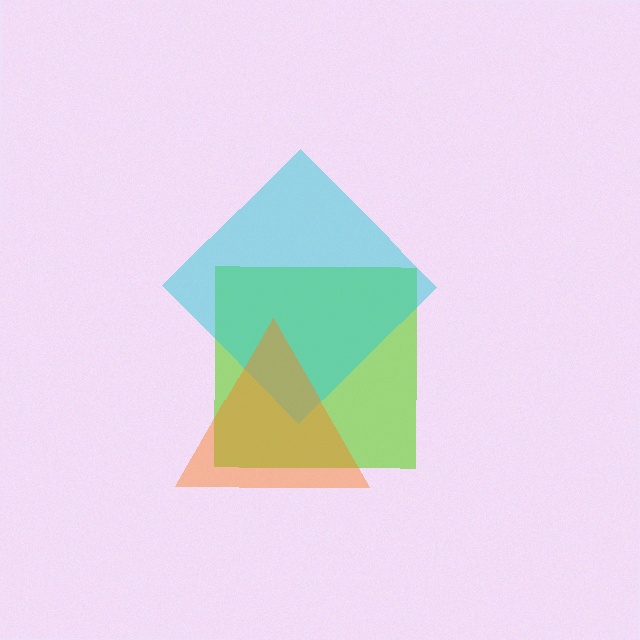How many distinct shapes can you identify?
There are 3 distinct shapes: a lime square, a cyan diamond, an orange triangle.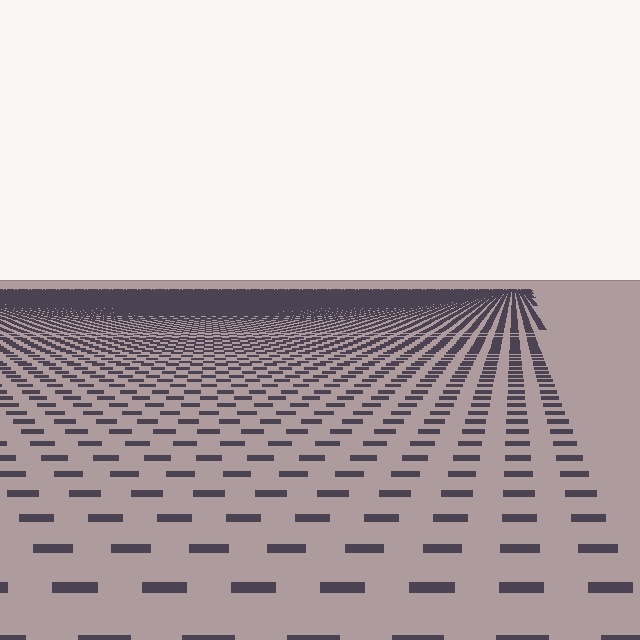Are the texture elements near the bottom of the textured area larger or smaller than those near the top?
Larger. Near the bottom, elements are closer to the viewer and appear at a bigger on-screen size.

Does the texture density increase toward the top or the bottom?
Density increases toward the top.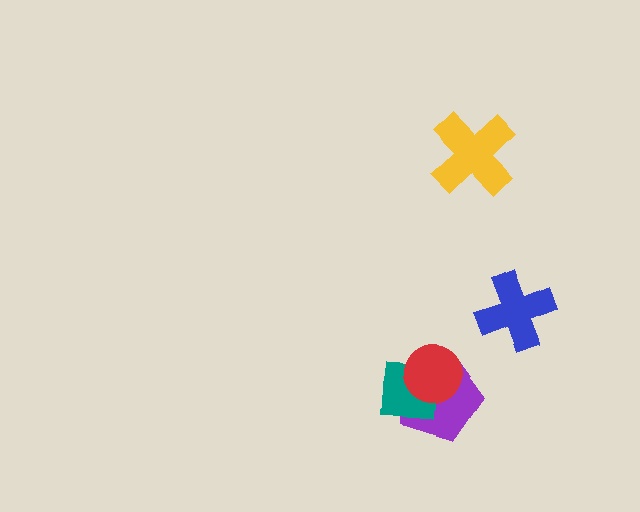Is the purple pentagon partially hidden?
Yes, it is partially covered by another shape.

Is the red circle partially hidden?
No, no other shape covers it.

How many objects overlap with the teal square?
2 objects overlap with the teal square.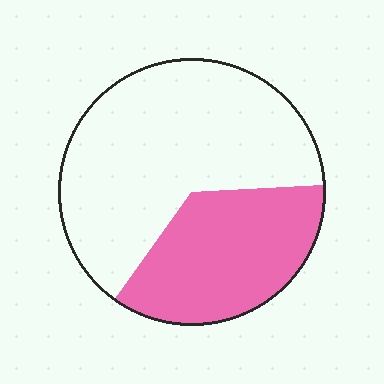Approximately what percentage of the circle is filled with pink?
Approximately 35%.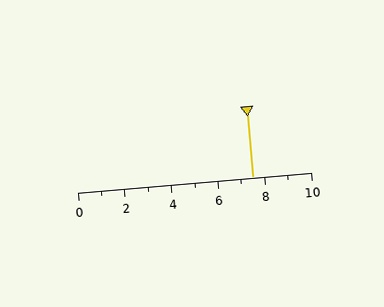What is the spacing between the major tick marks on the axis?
The major ticks are spaced 2 apart.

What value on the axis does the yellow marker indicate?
The marker indicates approximately 7.5.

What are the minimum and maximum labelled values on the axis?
The axis runs from 0 to 10.